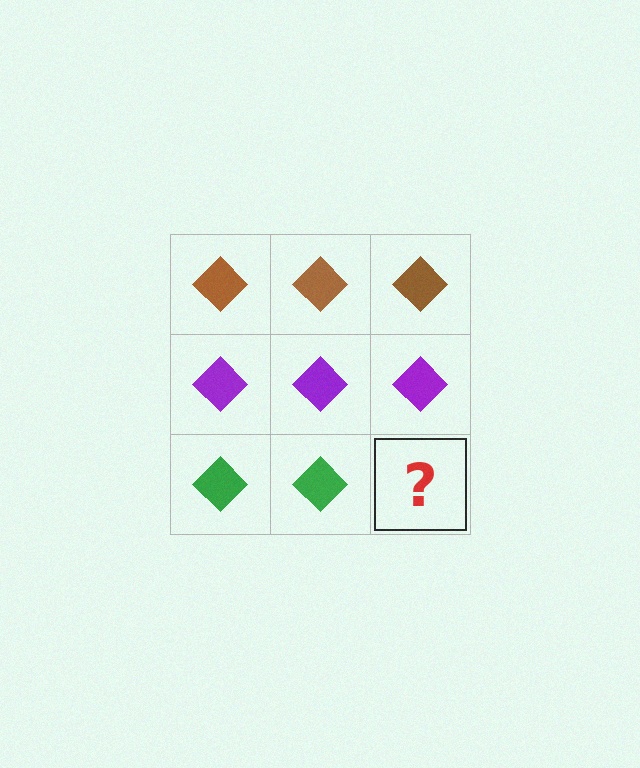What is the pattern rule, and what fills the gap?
The rule is that each row has a consistent color. The gap should be filled with a green diamond.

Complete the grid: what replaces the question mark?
The question mark should be replaced with a green diamond.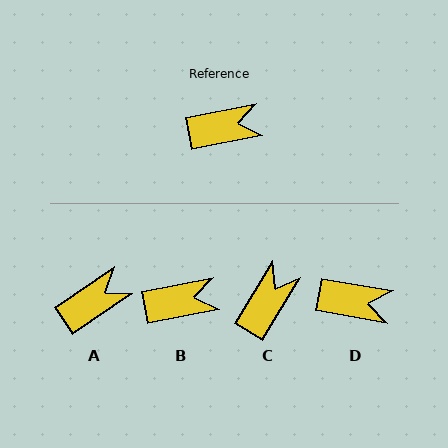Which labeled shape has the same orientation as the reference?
B.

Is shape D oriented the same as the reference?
No, it is off by about 21 degrees.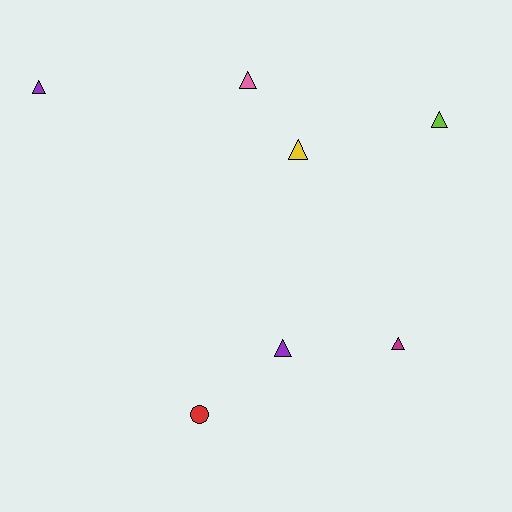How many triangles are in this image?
There are 6 triangles.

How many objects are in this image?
There are 7 objects.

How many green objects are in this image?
There are no green objects.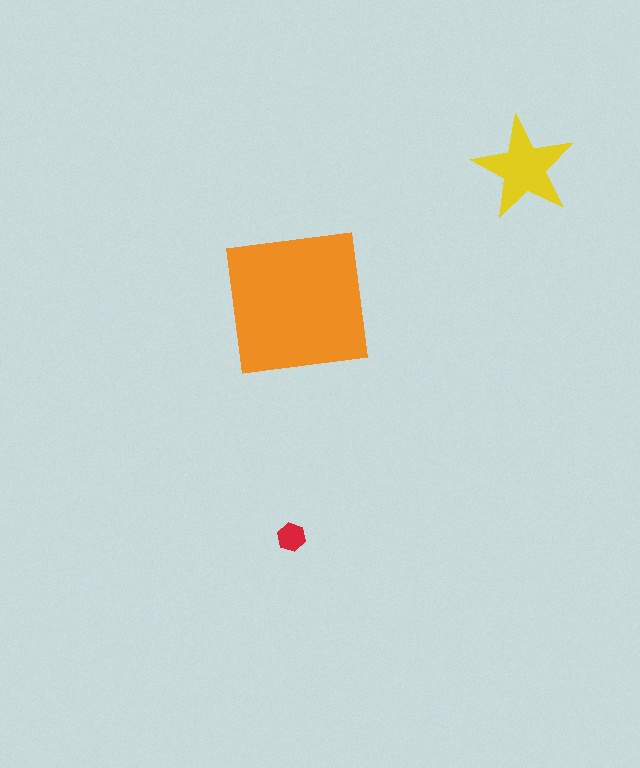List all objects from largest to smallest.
The orange square, the yellow star, the red hexagon.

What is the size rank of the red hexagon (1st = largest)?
3rd.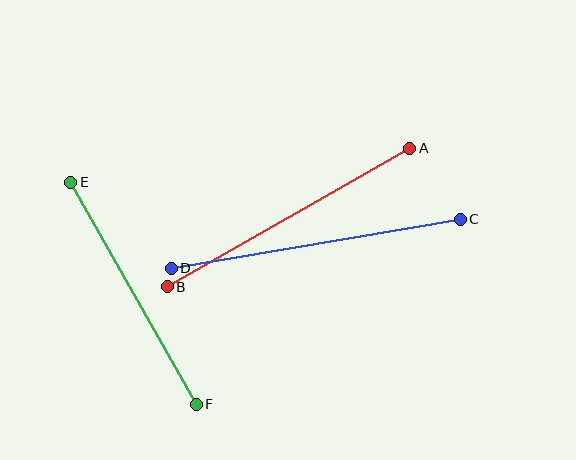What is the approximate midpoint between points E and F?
The midpoint is at approximately (133, 293) pixels.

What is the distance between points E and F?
The distance is approximately 255 pixels.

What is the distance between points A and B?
The distance is approximately 279 pixels.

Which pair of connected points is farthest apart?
Points C and D are farthest apart.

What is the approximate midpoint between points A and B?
The midpoint is at approximately (288, 217) pixels.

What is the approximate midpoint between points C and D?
The midpoint is at approximately (316, 244) pixels.